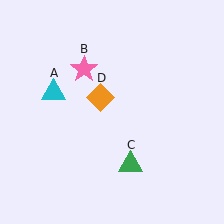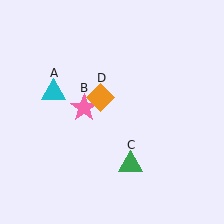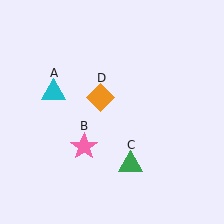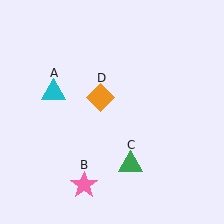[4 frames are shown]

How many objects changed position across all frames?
1 object changed position: pink star (object B).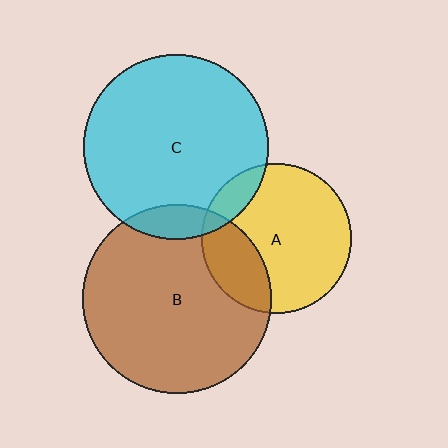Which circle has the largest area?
Circle B (brown).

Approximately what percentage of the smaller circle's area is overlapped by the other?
Approximately 10%.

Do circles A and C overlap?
Yes.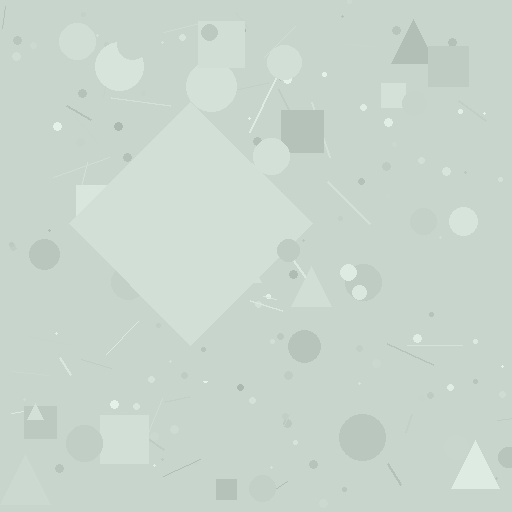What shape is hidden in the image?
A diamond is hidden in the image.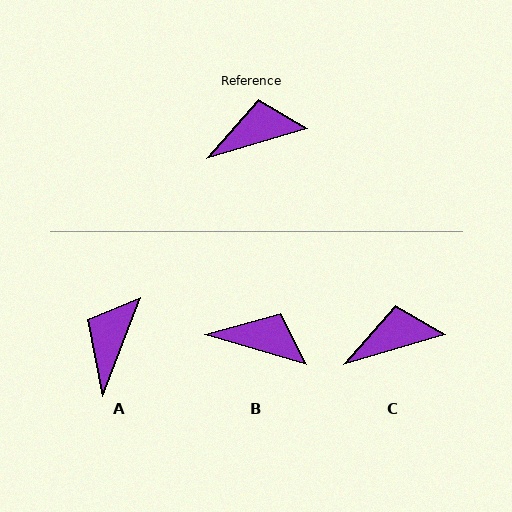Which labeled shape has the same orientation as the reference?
C.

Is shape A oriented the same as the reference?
No, it is off by about 53 degrees.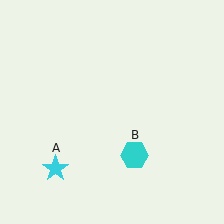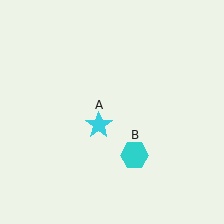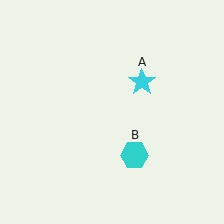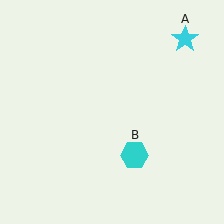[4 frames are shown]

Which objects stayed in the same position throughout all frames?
Cyan hexagon (object B) remained stationary.